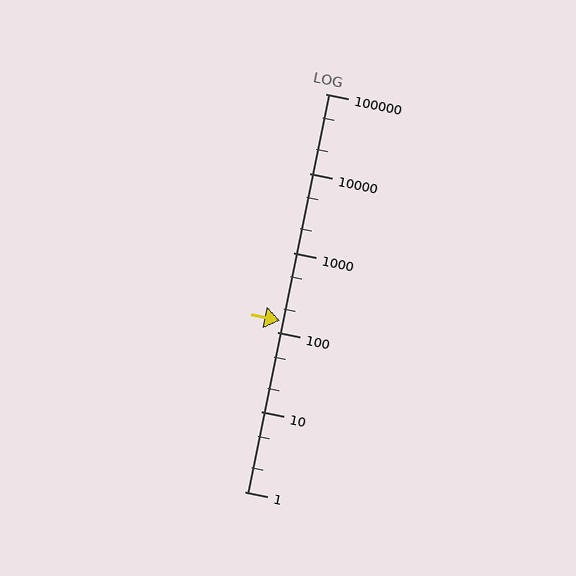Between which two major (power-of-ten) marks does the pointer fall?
The pointer is between 100 and 1000.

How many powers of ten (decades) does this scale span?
The scale spans 5 decades, from 1 to 100000.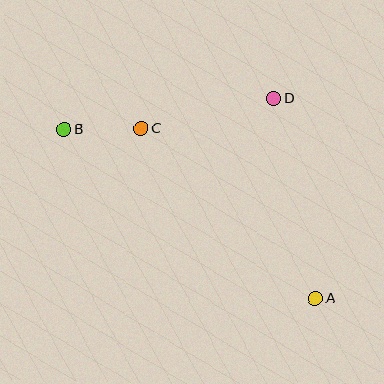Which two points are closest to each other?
Points B and C are closest to each other.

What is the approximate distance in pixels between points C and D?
The distance between C and D is approximately 136 pixels.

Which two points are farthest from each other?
Points A and B are farthest from each other.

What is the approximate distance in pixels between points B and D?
The distance between B and D is approximately 212 pixels.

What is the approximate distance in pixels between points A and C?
The distance between A and C is approximately 244 pixels.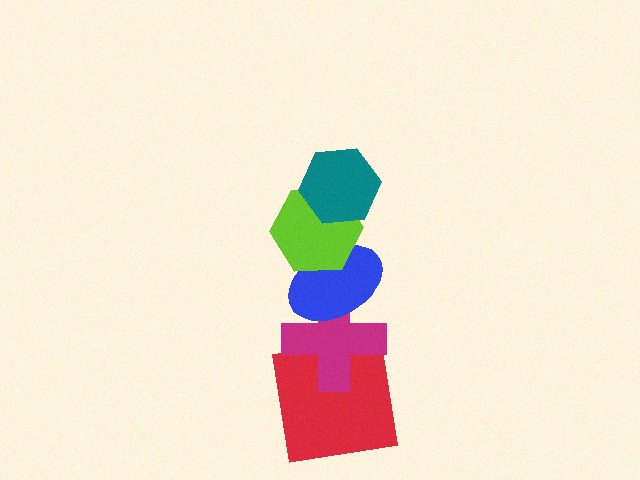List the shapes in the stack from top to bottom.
From top to bottom: the teal hexagon, the lime hexagon, the blue ellipse, the magenta cross, the red square.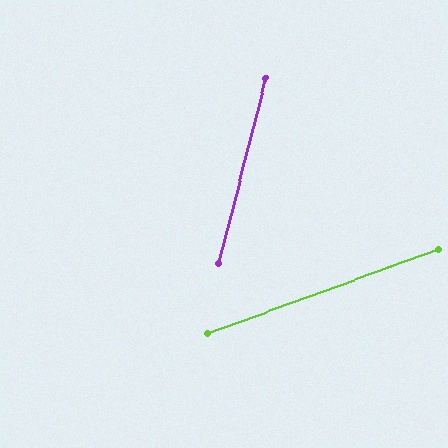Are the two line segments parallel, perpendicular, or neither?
Neither parallel nor perpendicular — they differ by about 55°.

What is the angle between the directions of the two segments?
Approximately 55 degrees.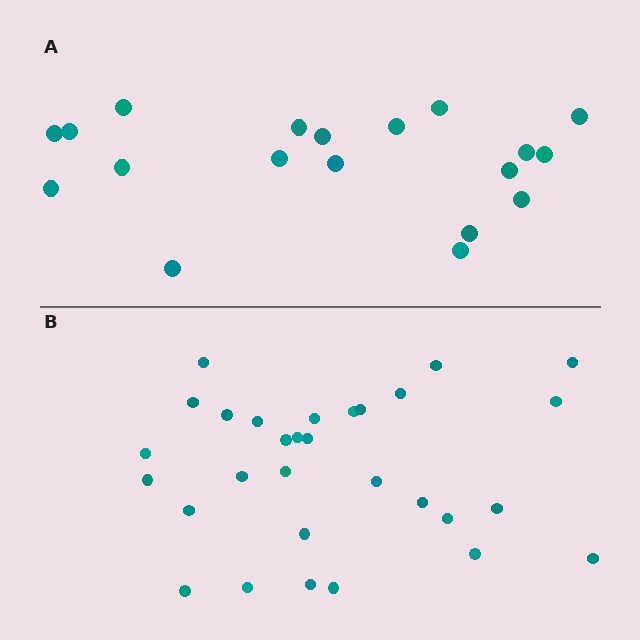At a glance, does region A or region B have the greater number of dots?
Region B (the bottom region) has more dots.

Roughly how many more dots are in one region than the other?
Region B has roughly 12 or so more dots than region A.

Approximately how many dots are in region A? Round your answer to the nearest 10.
About 20 dots. (The exact count is 19, which rounds to 20.)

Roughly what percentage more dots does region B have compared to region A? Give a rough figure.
About 60% more.